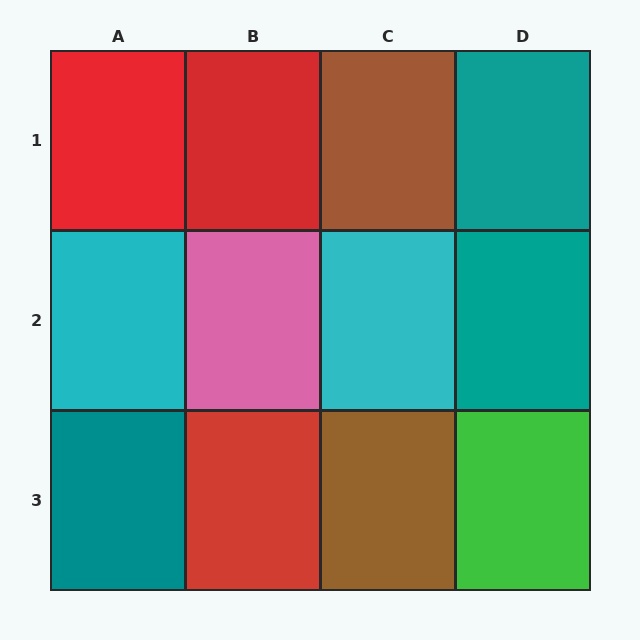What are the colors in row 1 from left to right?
Red, red, brown, teal.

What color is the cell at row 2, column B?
Pink.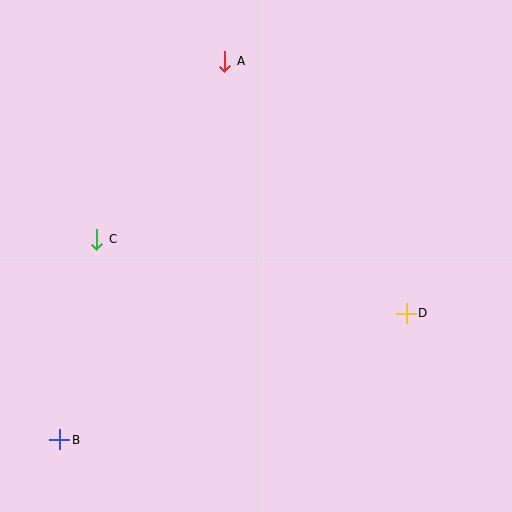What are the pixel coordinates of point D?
Point D is at (406, 313).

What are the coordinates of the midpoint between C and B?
The midpoint between C and B is at (78, 340).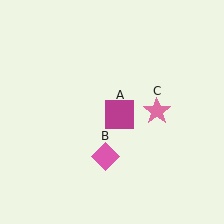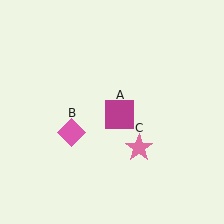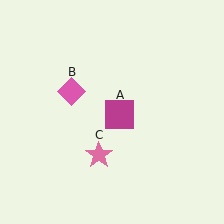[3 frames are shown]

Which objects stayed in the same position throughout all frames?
Magenta square (object A) remained stationary.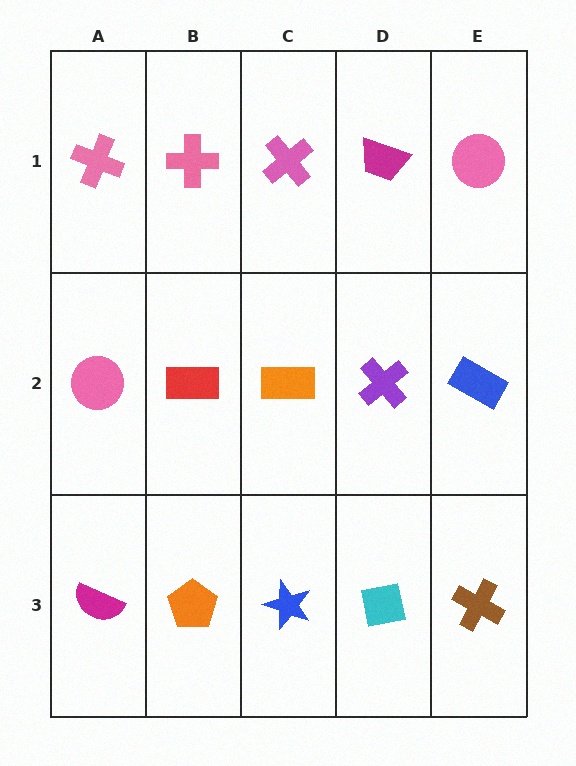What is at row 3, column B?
An orange pentagon.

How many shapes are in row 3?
5 shapes.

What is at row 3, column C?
A blue star.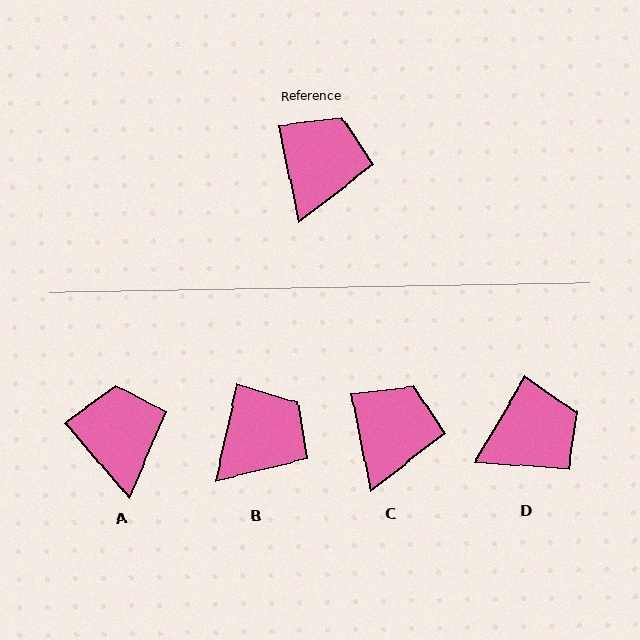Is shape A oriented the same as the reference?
No, it is off by about 30 degrees.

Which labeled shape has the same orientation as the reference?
C.